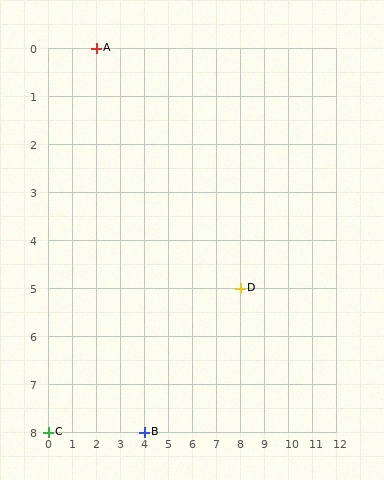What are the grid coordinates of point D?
Point D is at grid coordinates (8, 5).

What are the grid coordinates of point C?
Point C is at grid coordinates (0, 8).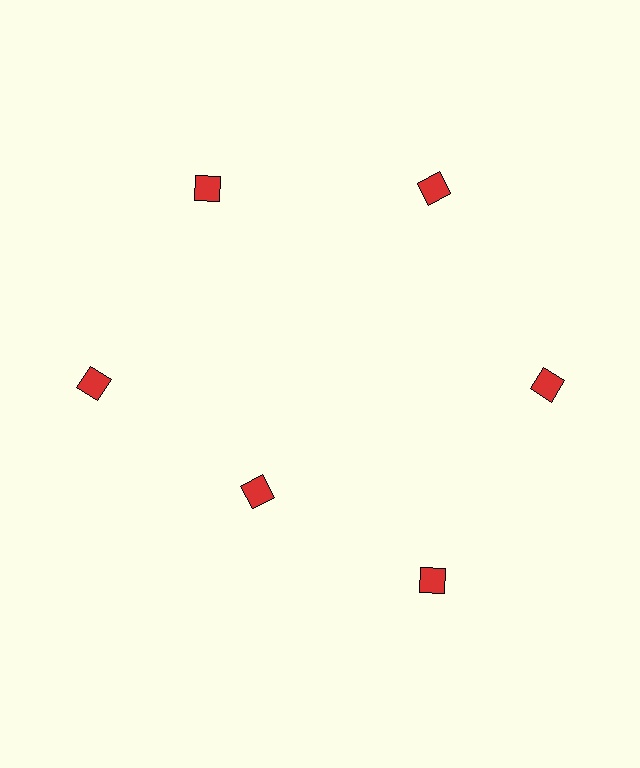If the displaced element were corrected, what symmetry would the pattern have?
It would have 6-fold rotational symmetry — the pattern would map onto itself every 60 degrees.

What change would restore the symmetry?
The symmetry would be restored by moving it outward, back onto the ring so that all 6 diamonds sit at equal angles and equal distance from the center.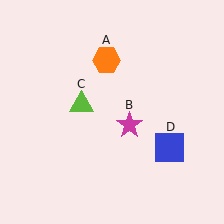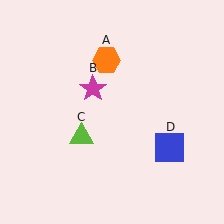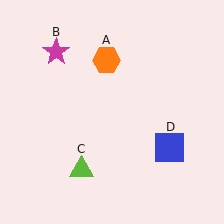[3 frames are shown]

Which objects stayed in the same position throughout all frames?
Orange hexagon (object A) and blue square (object D) remained stationary.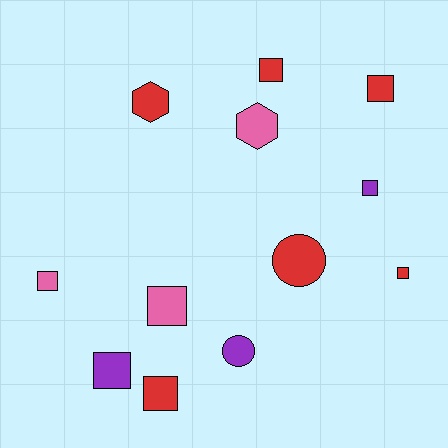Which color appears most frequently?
Red, with 6 objects.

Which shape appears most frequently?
Square, with 8 objects.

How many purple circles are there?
There is 1 purple circle.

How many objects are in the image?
There are 12 objects.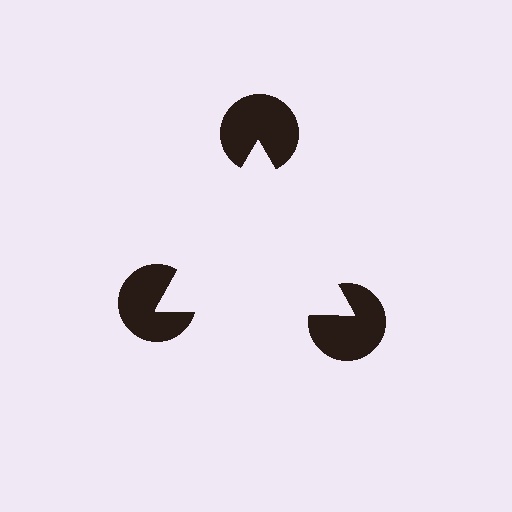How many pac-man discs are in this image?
There are 3 — one at each vertex of the illusory triangle.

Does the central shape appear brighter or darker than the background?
It typically appears slightly brighter than the background, even though no actual brightness change is drawn.